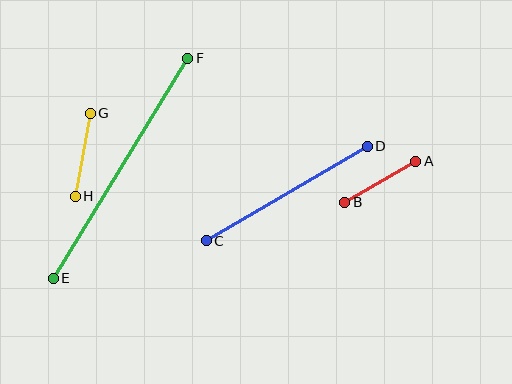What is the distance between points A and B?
The distance is approximately 82 pixels.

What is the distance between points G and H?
The distance is approximately 84 pixels.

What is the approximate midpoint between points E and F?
The midpoint is at approximately (121, 168) pixels.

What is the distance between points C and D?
The distance is approximately 187 pixels.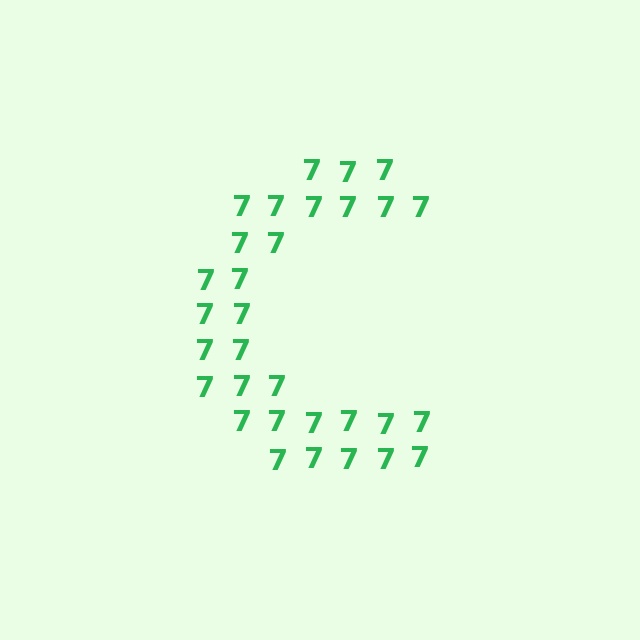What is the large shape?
The large shape is the letter C.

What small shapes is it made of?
It is made of small digit 7's.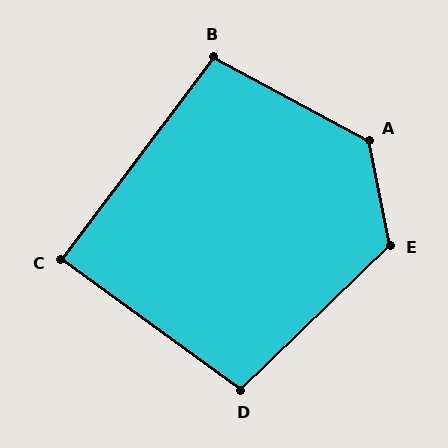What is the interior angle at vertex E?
Approximately 123 degrees (obtuse).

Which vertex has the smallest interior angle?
C, at approximately 89 degrees.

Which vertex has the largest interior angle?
A, at approximately 130 degrees.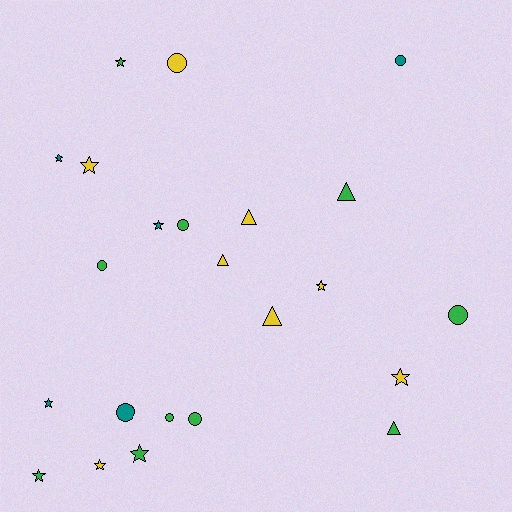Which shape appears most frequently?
Star, with 10 objects.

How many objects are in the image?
There are 23 objects.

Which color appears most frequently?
Green, with 10 objects.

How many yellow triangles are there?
There are 3 yellow triangles.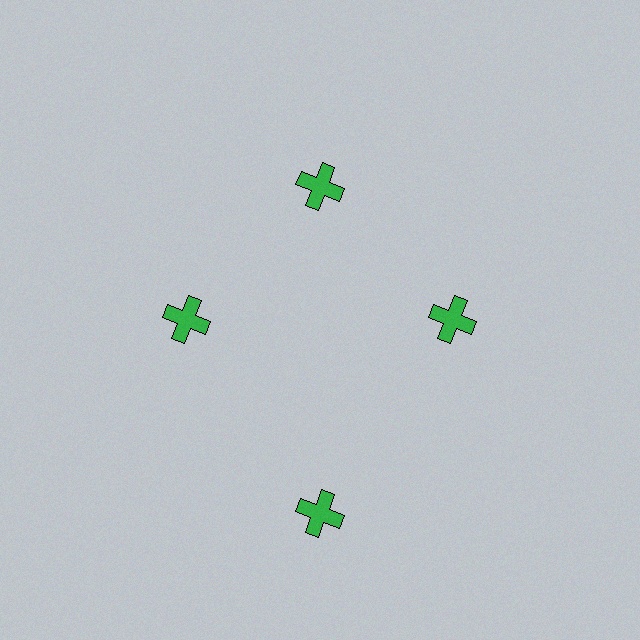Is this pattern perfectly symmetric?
No. The 4 green crosses are arranged in a ring, but one element near the 6 o'clock position is pushed outward from the center, breaking the 4-fold rotational symmetry.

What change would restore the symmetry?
The symmetry would be restored by moving it inward, back onto the ring so that all 4 crosses sit at equal angles and equal distance from the center.